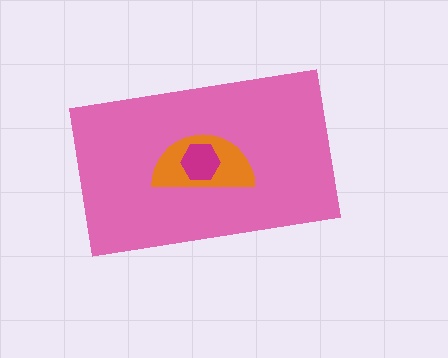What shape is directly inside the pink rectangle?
The orange semicircle.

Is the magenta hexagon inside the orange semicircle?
Yes.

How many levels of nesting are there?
3.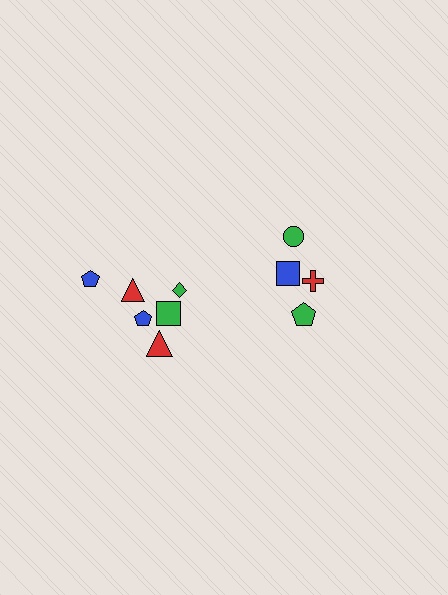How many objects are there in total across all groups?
There are 10 objects.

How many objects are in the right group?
There are 4 objects.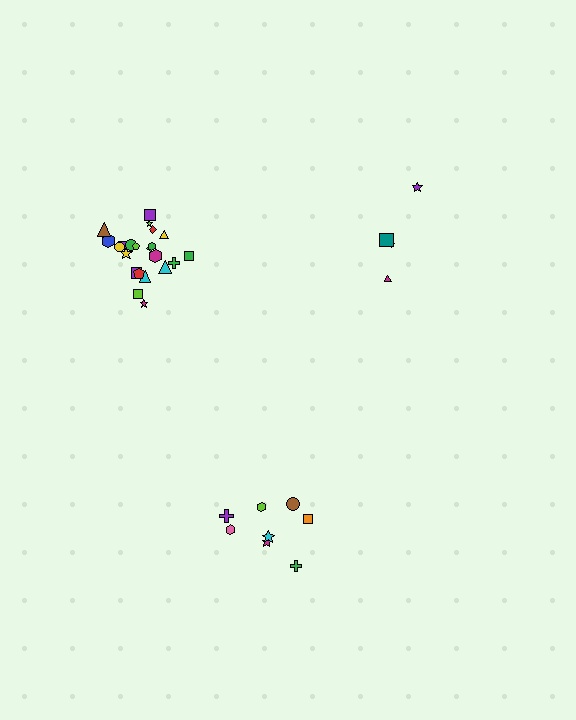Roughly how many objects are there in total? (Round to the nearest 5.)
Roughly 35 objects in total.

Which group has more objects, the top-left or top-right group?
The top-left group.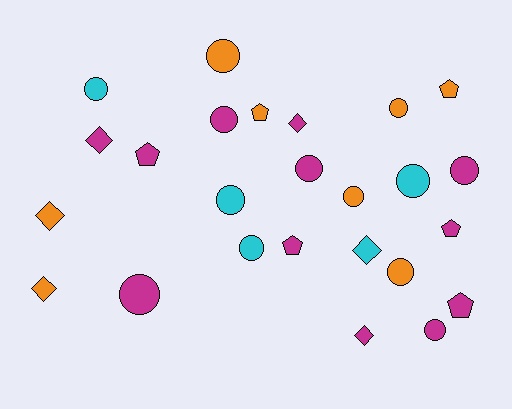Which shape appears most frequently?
Circle, with 13 objects.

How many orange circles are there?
There are 4 orange circles.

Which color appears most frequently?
Magenta, with 12 objects.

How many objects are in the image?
There are 25 objects.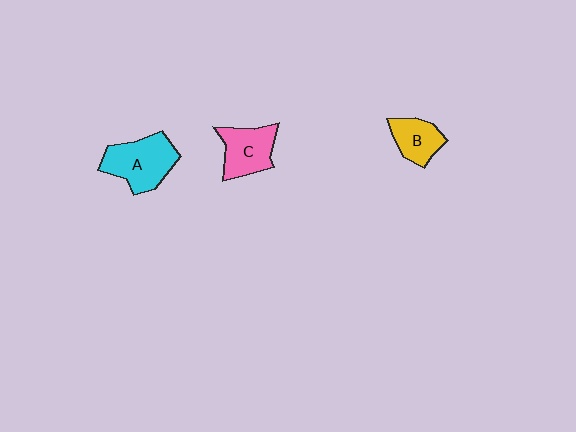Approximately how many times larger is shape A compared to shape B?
Approximately 1.6 times.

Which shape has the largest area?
Shape A (cyan).